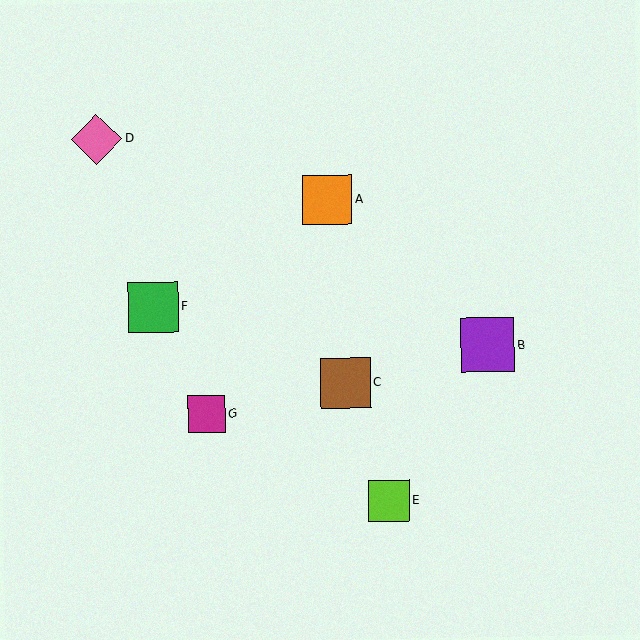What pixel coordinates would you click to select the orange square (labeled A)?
Click at (327, 200) to select the orange square A.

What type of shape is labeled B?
Shape B is a purple square.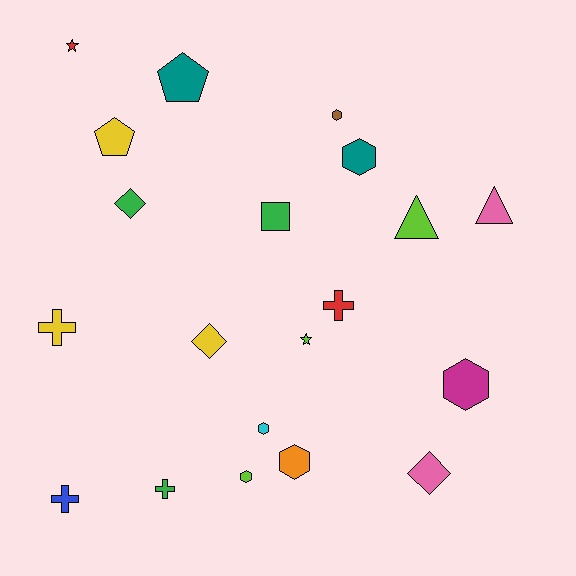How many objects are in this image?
There are 20 objects.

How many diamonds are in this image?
There are 3 diamonds.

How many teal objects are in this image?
There are 2 teal objects.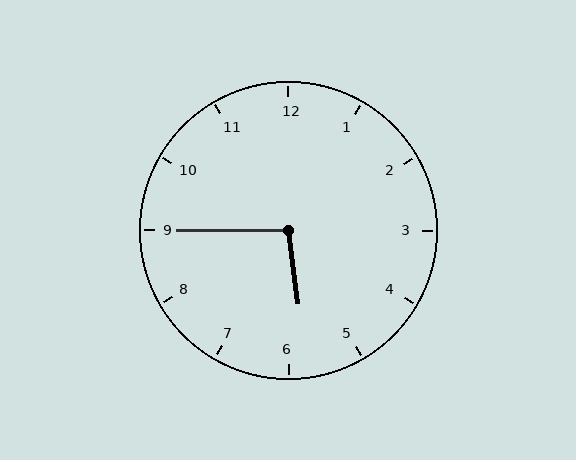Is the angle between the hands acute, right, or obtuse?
It is obtuse.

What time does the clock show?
5:45.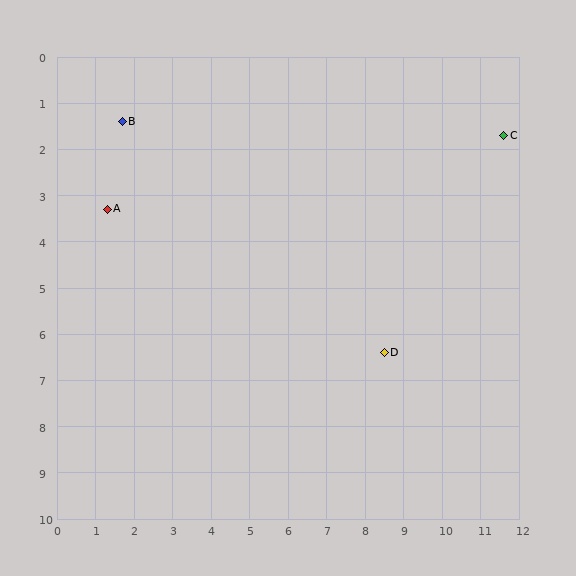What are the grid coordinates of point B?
Point B is at approximately (1.7, 1.4).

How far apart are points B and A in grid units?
Points B and A are about 1.9 grid units apart.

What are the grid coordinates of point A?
Point A is at approximately (1.3, 3.3).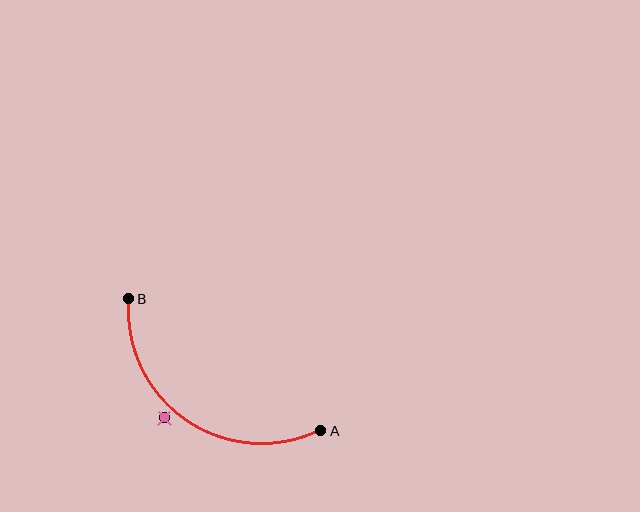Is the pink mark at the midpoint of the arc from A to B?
No — the pink mark does not lie on the arc at all. It sits slightly outside the curve.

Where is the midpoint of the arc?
The arc midpoint is the point on the curve farthest from the straight line joining A and B. It sits below and to the left of that line.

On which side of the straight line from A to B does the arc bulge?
The arc bulges below and to the left of the straight line connecting A and B.